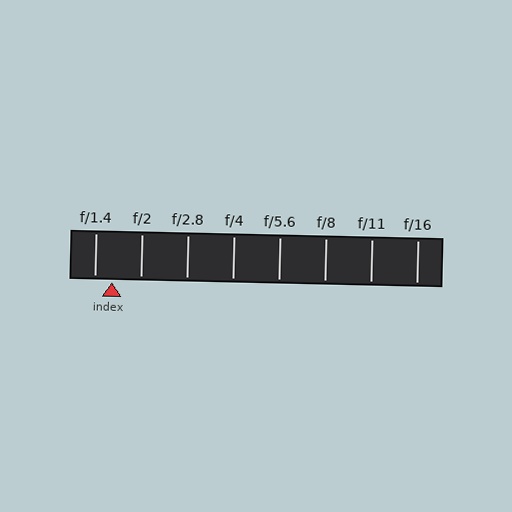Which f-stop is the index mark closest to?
The index mark is closest to f/1.4.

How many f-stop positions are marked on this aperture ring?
There are 8 f-stop positions marked.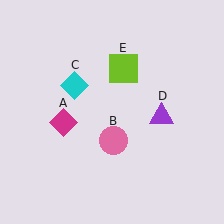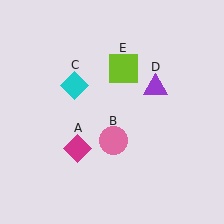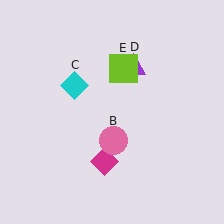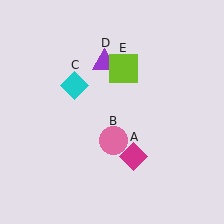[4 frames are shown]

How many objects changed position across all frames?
2 objects changed position: magenta diamond (object A), purple triangle (object D).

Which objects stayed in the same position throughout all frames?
Pink circle (object B) and cyan diamond (object C) and lime square (object E) remained stationary.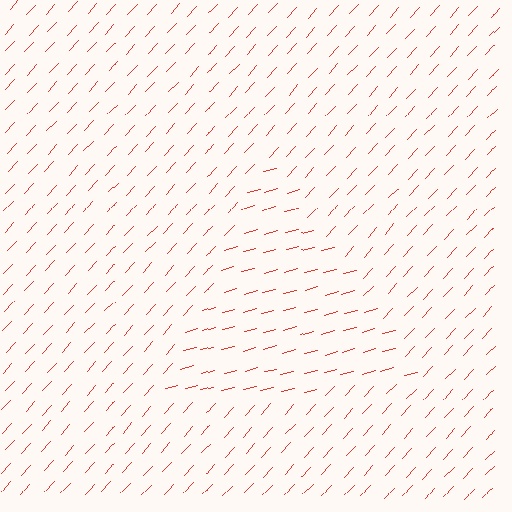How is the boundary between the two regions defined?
The boundary is defined purely by a change in line orientation (approximately 33 degrees difference). All lines are the same color and thickness.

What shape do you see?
I see a triangle.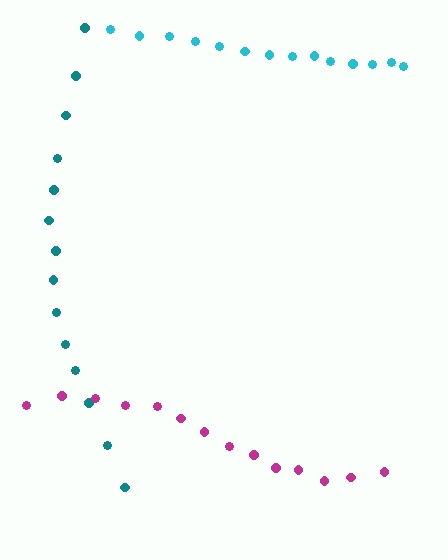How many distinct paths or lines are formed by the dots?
There are 3 distinct paths.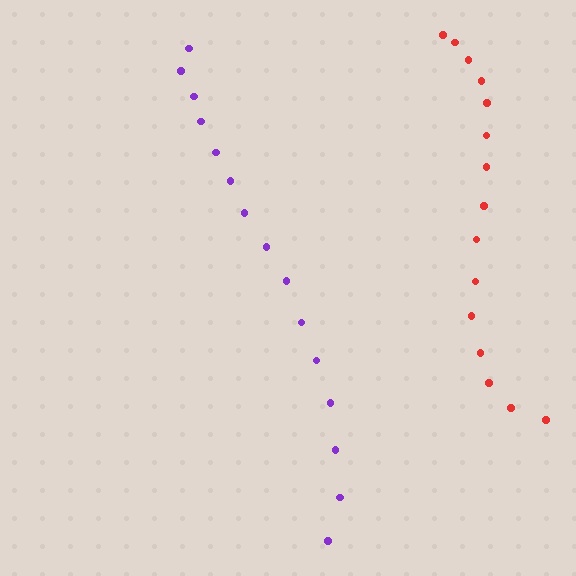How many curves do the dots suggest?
There are 2 distinct paths.